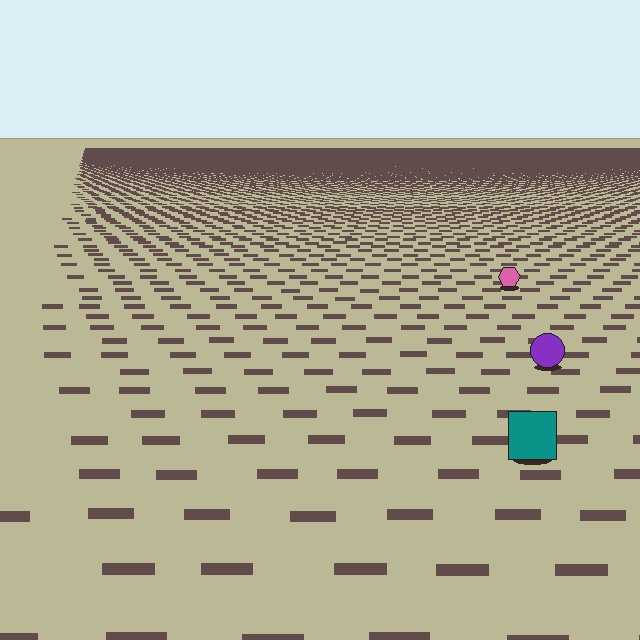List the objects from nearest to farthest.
From nearest to farthest: the teal square, the purple circle, the pink hexagon.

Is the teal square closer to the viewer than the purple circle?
Yes. The teal square is closer — you can tell from the texture gradient: the ground texture is coarser near it.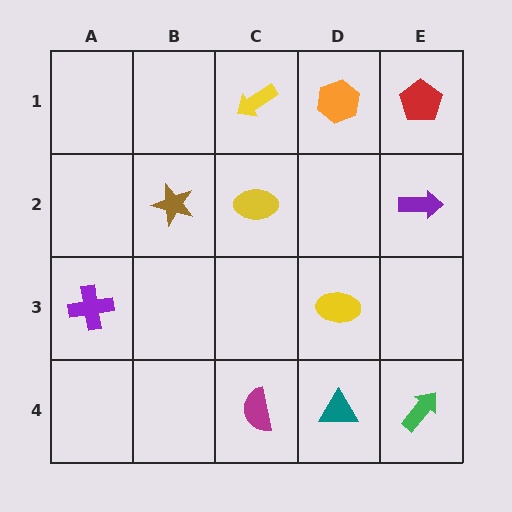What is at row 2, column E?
A purple arrow.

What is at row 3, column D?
A yellow ellipse.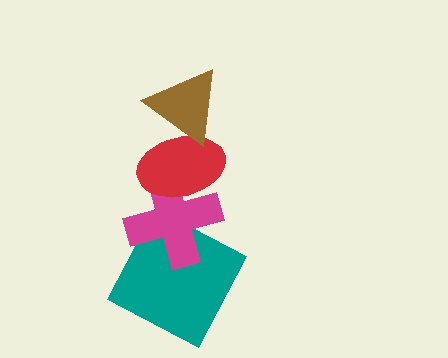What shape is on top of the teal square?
The magenta cross is on top of the teal square.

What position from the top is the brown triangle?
The brown triangle is 1st from the top.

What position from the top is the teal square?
The teal square is 4th from the top.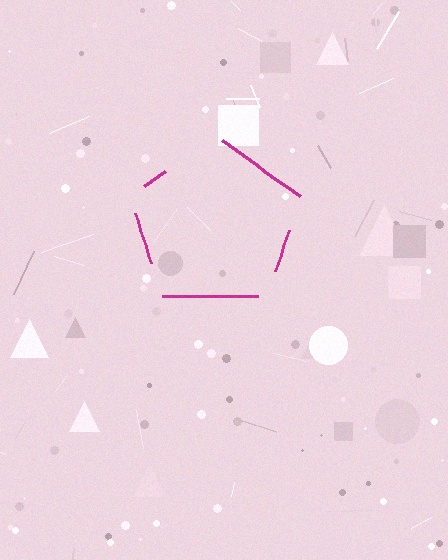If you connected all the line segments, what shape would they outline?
They would outline a pentagon.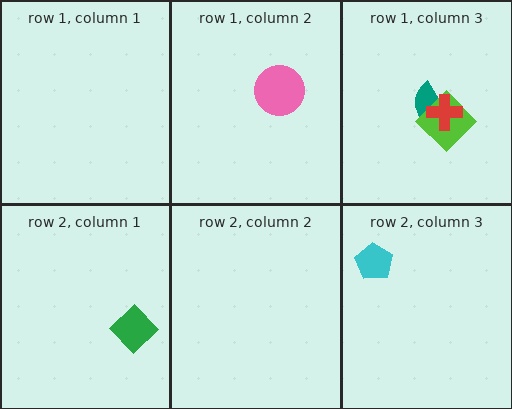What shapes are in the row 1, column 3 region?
The teal semicircle, the lime diamond, the red cross.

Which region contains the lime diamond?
The row 1, column 3 region.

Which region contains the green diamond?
The row 2, column 1 region.